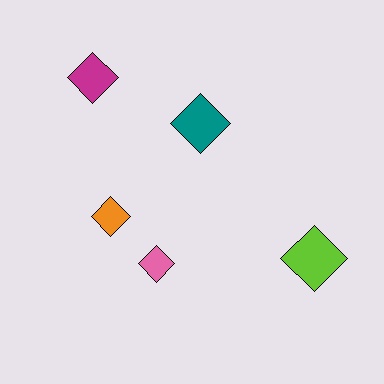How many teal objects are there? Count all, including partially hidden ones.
There is 1 teal object.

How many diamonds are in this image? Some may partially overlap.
There are 5 diamonds.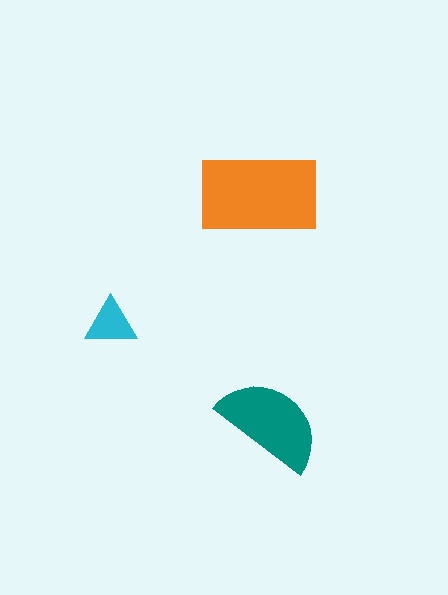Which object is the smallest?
The cyan triangle.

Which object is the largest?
The orange rectangle.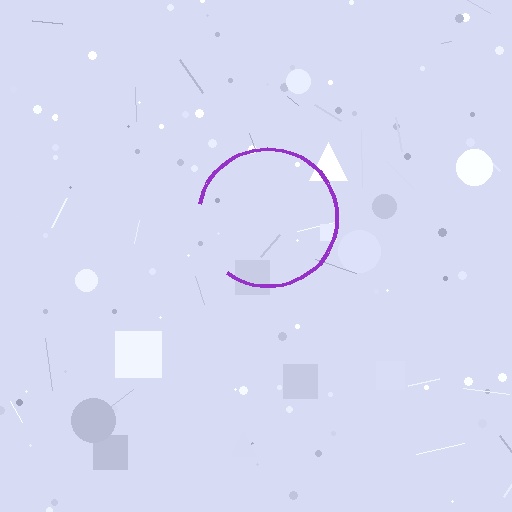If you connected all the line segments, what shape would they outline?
They would outline a circle.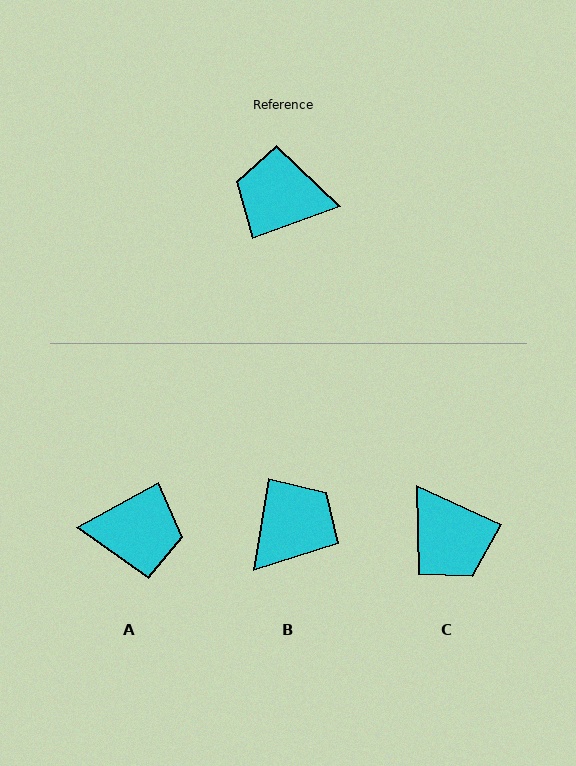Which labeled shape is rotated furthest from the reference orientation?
A, about 172 degrees away.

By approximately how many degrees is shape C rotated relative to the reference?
Approximately 135 degrees counter-clockwise.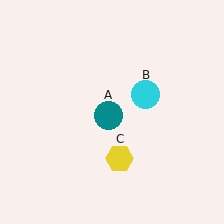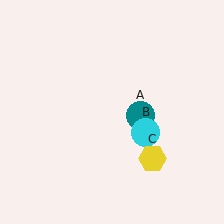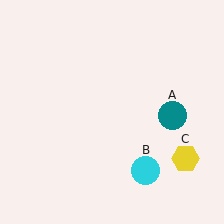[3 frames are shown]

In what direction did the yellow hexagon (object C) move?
The yellow hexagon (object C) moved right.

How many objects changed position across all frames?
3 objects changed position: teal circle (object A), cyan circle (object B), yellow hexagon (object C).